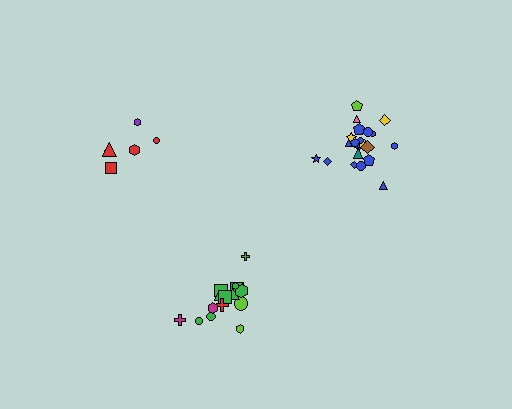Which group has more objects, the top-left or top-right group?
The top-right group.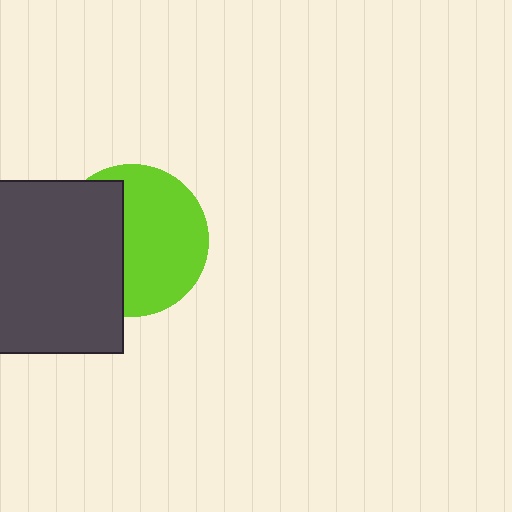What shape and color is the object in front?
The object in front is a dark gray square.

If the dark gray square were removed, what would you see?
You would see the complete lime circle.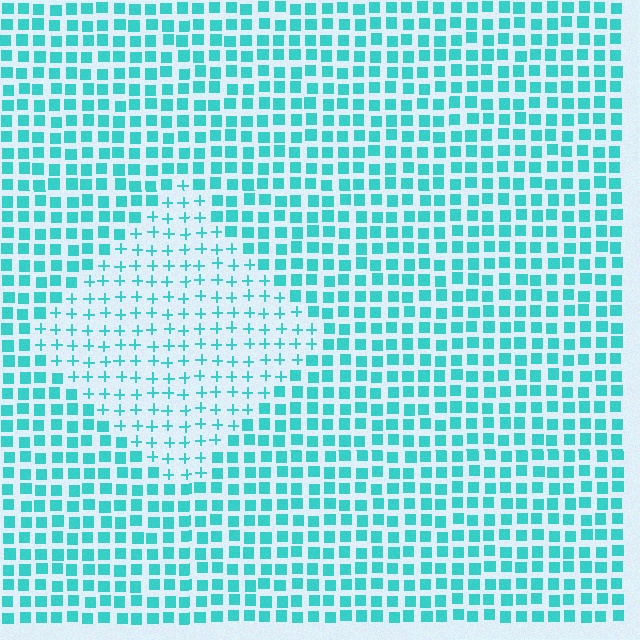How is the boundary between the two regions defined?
The boundary is defined by a change in element shape: plus signs inside vs. squares outside. All elements share the same color and spacing.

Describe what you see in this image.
The image is filled with small cyan elements arranged in a uniform grid. A diamond-shaped region contains plus signs, while the surrounding area contains squares. The boundary is defined purely by the change in element shape.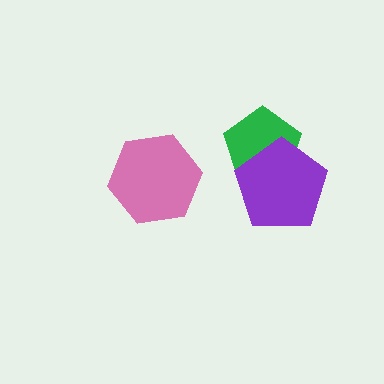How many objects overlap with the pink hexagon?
0 objects overlap with the pink hexagon.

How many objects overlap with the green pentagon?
1 object overlaps with the green pentagon.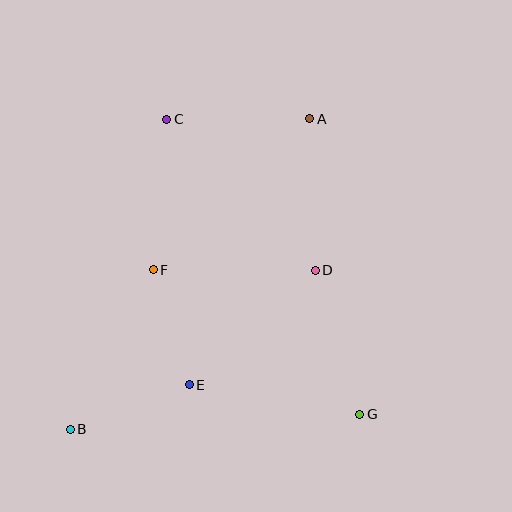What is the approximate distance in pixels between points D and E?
The distance between D and E is approximately 170 pixels.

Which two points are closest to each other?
Points E and F are closest to each other.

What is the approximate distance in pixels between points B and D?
The distance between B and D is approximately 292 pixels.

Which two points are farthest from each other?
Points A and B are farthest from each other.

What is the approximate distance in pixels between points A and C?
The distance between A and C is approximately 143 pixels.